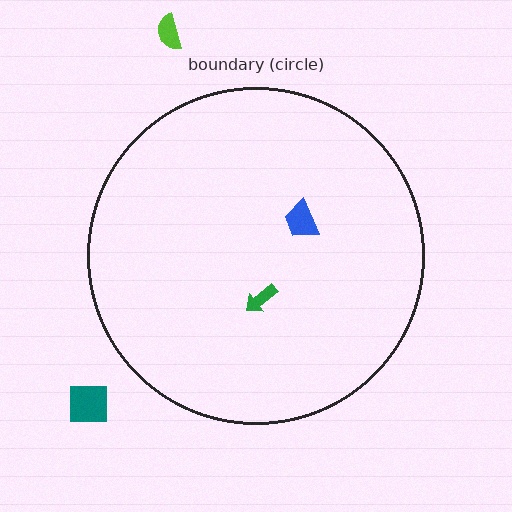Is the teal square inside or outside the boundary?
Outside.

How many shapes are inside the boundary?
2 inside, 2 outside.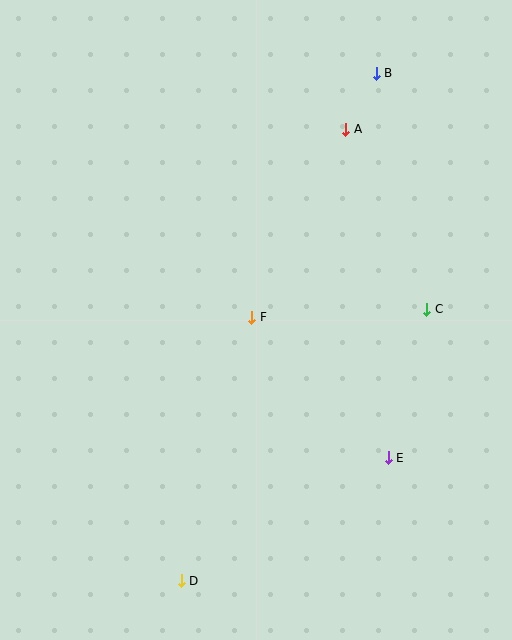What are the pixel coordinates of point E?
Point E is at (388, 458).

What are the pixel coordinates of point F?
Point F is at (252, 317).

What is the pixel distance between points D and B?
The distance between D and B is 544 pixels.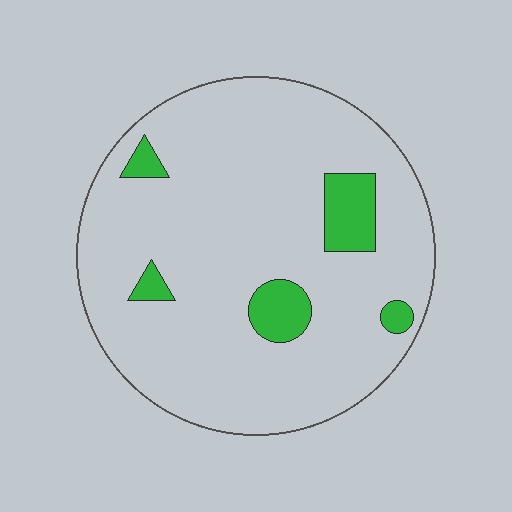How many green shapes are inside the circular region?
5.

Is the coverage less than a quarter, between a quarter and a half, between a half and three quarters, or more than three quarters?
Less than a quarter.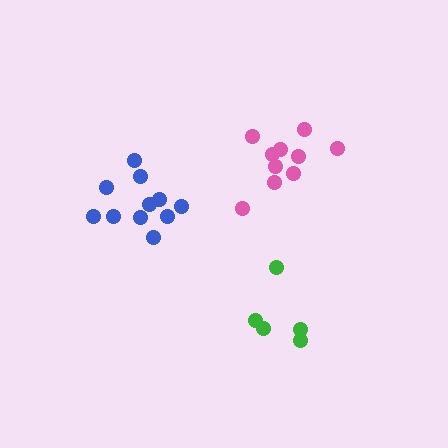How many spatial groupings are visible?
There are 3 spatial groupings.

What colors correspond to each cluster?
The clusters are colored: green, pink, blue.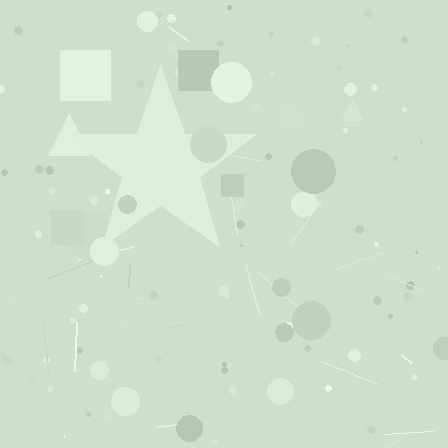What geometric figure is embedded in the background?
A star is embedded in the background.